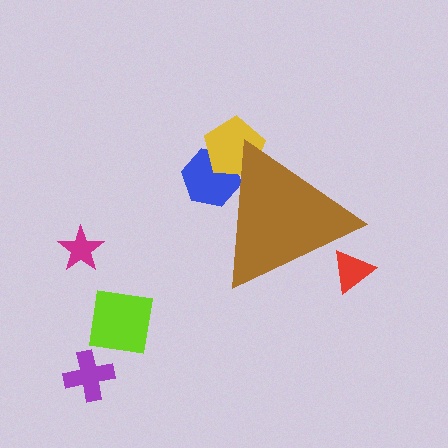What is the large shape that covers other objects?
A brown triangle.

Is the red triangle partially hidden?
Yes, the red triangle is partially hidden behind the brown triangle.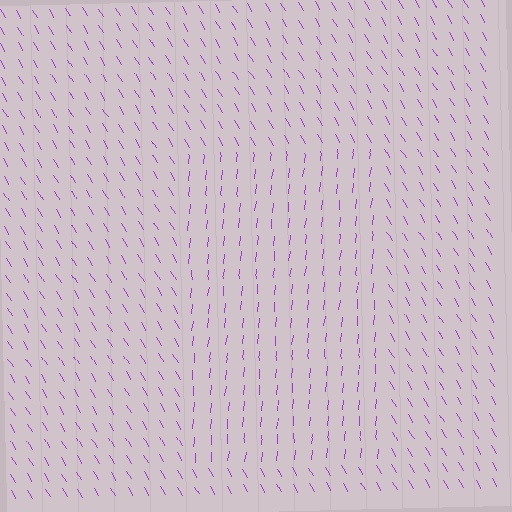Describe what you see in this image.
The image is filled with small purple line segments. A rectangle region in the image has lines oriented differently from the surrounding lines, creating a visible texture boundary.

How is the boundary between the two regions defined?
The boundary is defined purely by a change in line orientation (approximately 37 degrees difference). All lines are the same color and thickness.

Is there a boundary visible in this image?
Yes, there is a texture boundary formed by a change in line orientation.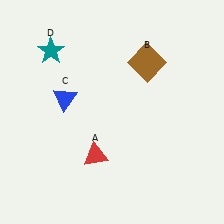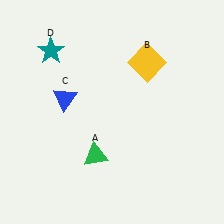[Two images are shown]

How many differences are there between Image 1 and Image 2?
There are 2 differences between the two images.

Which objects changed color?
A changed from red to green. B changed from brown to yellow.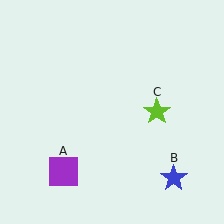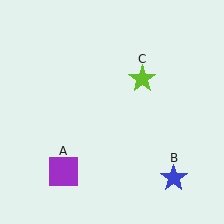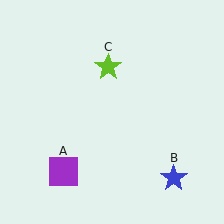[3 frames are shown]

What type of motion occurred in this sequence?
The lime star (object C) rotated counterclockwise around the center of the scene.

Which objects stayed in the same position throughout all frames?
Purple square (object A) and blue star (object B) remained stationary.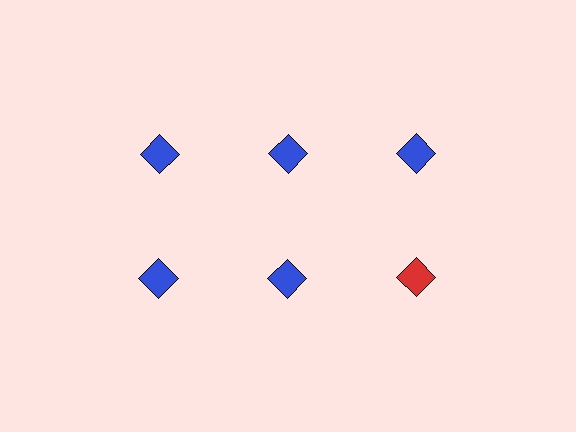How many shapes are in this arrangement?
There are 6 shapes arranged in a grid pattern.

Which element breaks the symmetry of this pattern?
The red diamond in the second row, center column breaks the symmetry. All other shapes are blue diamonds.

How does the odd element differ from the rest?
It has a different color: red instead of blue.